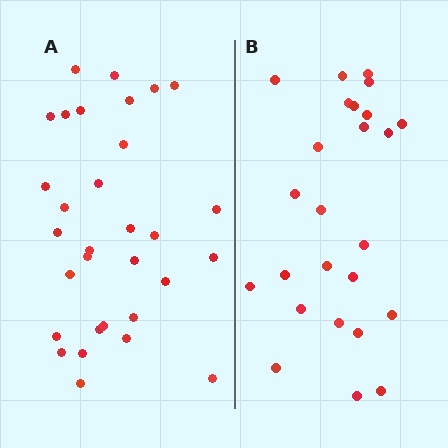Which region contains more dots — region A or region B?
Region A (the left region) has more dots.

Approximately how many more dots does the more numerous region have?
Region A has about 6 more dots than region B.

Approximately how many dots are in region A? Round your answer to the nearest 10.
About 30 dots. (The exact count is 31, which rounds to 30.)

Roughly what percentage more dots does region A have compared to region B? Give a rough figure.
About 25% more.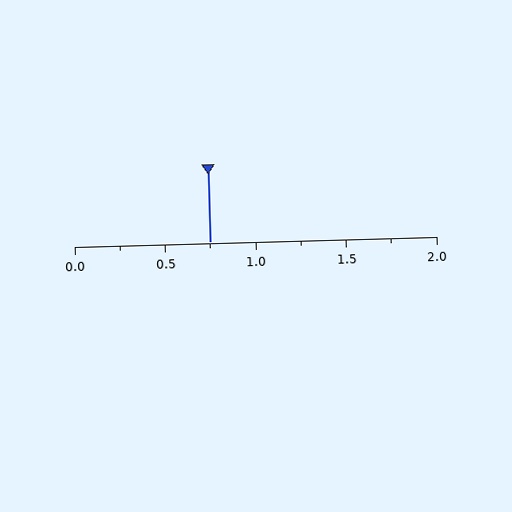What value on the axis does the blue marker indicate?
The marker indicates approximately 0.75.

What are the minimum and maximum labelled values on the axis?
The axis runs from 0.0 to 2.0.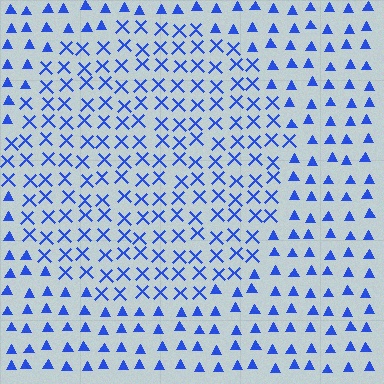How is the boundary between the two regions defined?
The boundary is defined by a change in element shape: X marks inside vs. triangles outside. All elements share the same color and spacing.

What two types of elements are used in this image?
The image uses X marks inside the circle region and triangles outside it.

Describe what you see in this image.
The image is filled with small blue elements arranged in a uniform grid. A circle-shaped region contains X marks, while the surrounding area contains triangles. The boundary is defined purely by the change in element shape.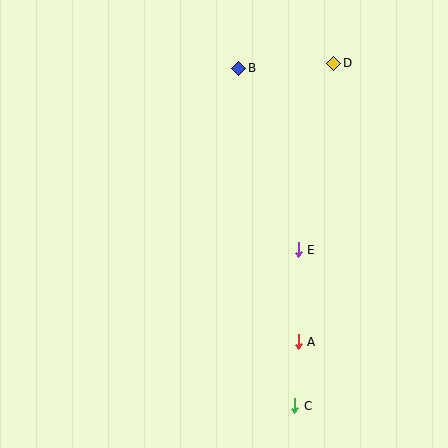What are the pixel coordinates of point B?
Point B is at (239, 68).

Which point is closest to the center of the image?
Point E at (298, 250) is closest to the center.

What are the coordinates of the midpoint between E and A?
The midpoint between E and A is at (298, 296).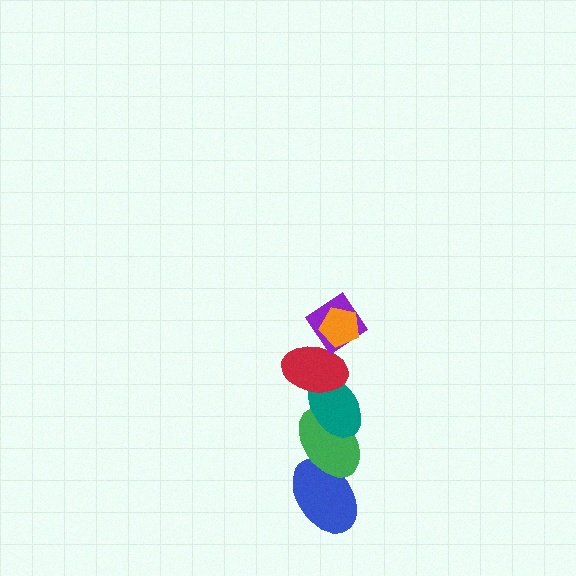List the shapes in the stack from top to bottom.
From top to bottom: the orange pentagon, the purple diamond, the red ellipse, the teal ellipse, the green ellipse, the blue ellipse.